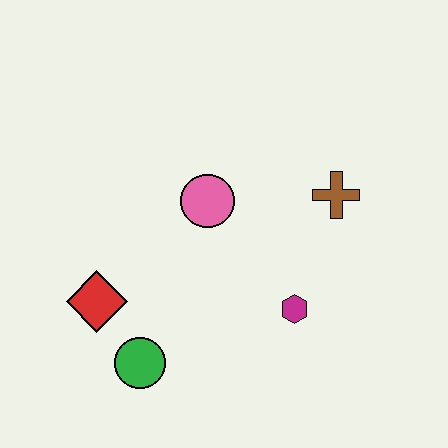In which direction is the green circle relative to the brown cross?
The green circle is to the left of the brown cross.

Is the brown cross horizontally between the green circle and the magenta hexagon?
No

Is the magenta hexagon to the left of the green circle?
No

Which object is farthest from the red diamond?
The brown cross is farthest from the red diamond.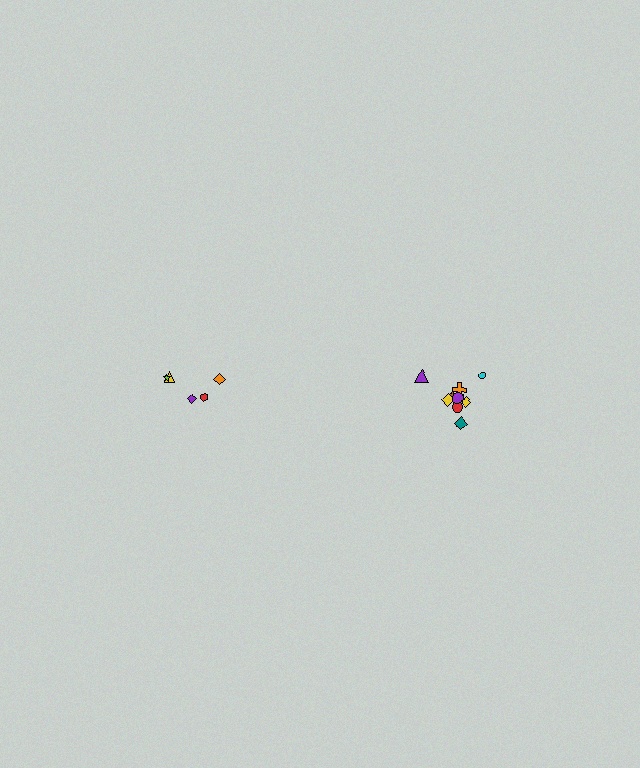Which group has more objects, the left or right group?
The right group.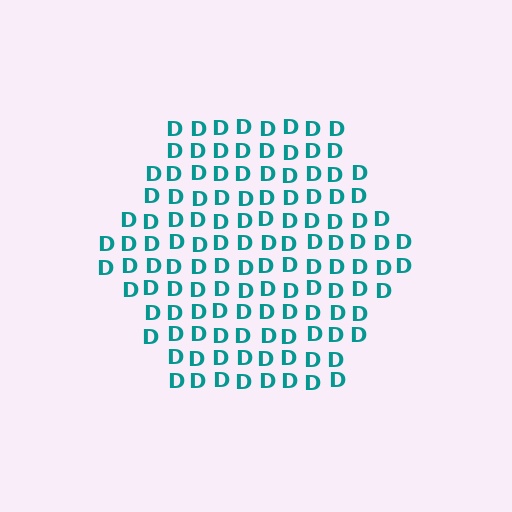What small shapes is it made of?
It is made of small letter D's.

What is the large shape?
The large shape is a hexagon.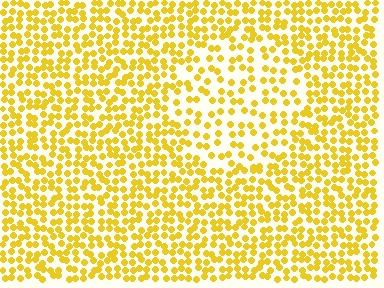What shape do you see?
I see a circle.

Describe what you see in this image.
The image contains small yellow elements arranged at two different densities. A circle-shaped region is visible where the elements are less densely packed than the surrounding area.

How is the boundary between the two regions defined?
The boundary is defined by a change in element density (approximately 1.8x ratio). All elements are the same color, size, and shape.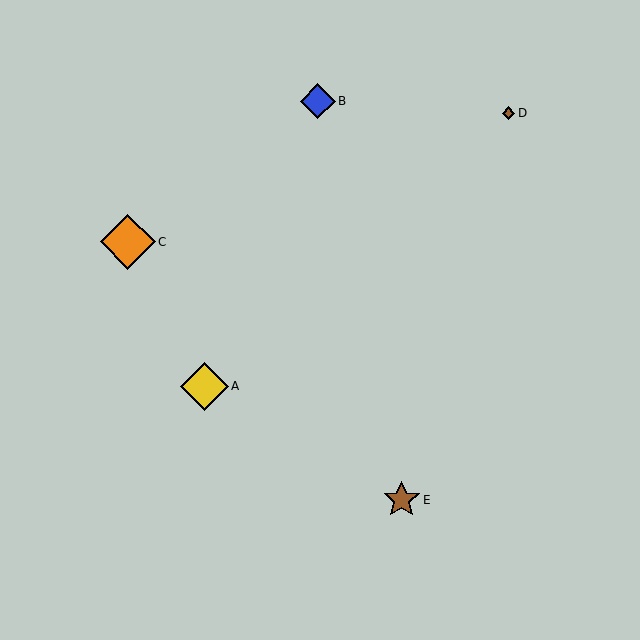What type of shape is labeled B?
Shape B is a blue diamond.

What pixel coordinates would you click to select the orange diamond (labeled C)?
Click at (128, 242) to select the orange diamond C.